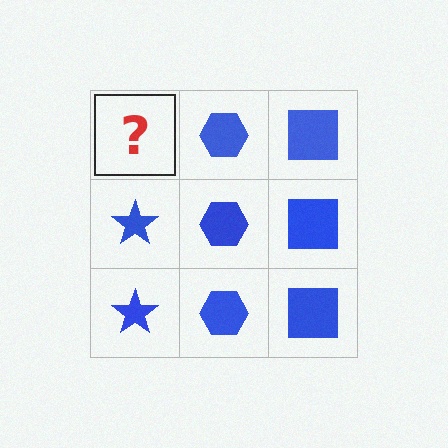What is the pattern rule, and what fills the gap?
The rule is that each column has a consistent shape. The gap should be filled with a blue star.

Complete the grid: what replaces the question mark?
The question mark should be replaced with a blue star.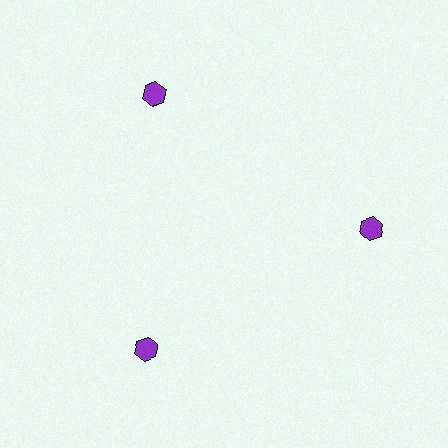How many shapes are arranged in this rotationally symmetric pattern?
There are 3 shapes, arranged in 3 groups of 1.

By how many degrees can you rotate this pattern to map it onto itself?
The pattern maps onto itself every 120 degrees of rotation.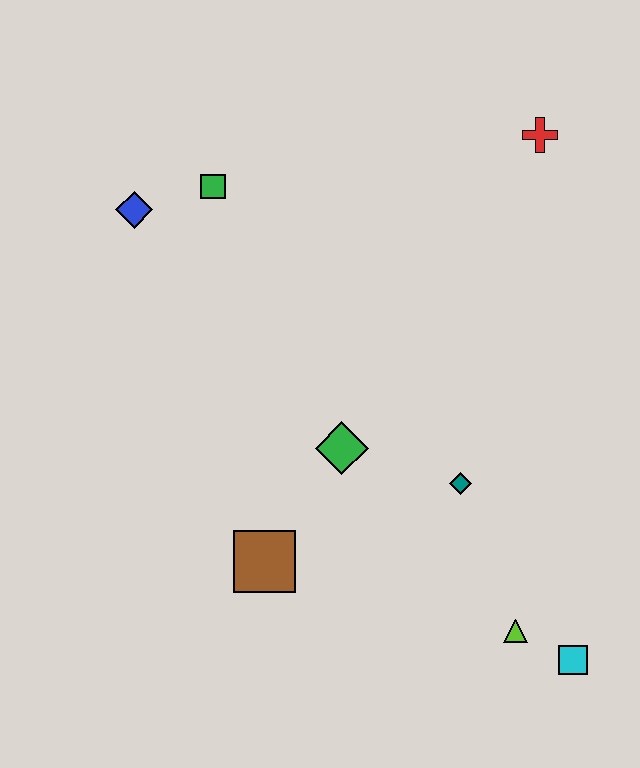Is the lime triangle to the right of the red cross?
No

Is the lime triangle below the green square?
Yes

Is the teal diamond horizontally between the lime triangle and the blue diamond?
Yes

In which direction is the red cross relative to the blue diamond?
The red cross is to the right of the blue diamond.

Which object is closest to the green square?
The blue diamond is closest to the green square.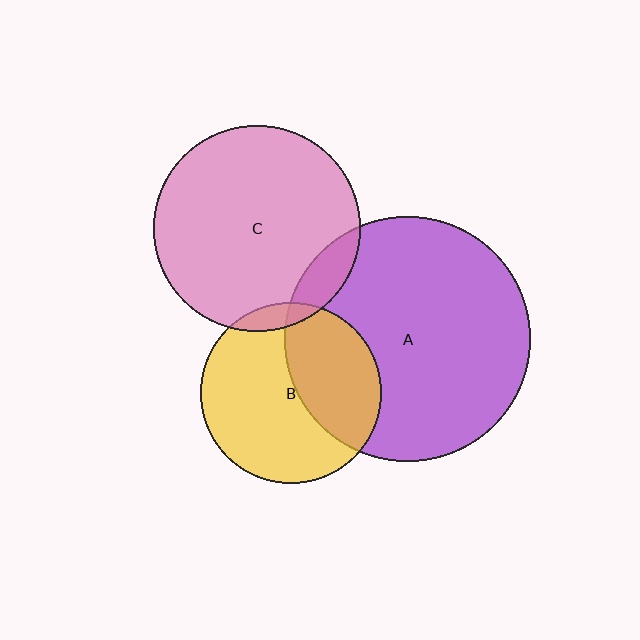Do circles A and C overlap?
Yes.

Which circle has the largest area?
Circle A (purple).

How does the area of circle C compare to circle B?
Approximately 1.3 times.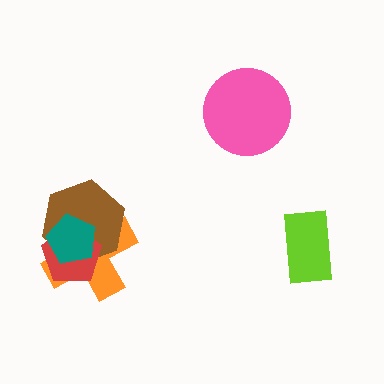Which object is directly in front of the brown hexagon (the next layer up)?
The red pentagon is directly in front of the brown hexagon.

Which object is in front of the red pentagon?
The teal pentagon is in front of the red pentagon.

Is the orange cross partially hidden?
Yes, it is partially covered by another shape.